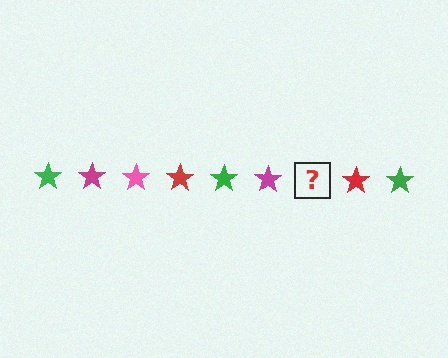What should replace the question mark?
The question mark should be replaced with a pink star.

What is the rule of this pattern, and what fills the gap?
The rule is that the pattern cycles through green, magenta, pink, red stars. The gap should be filled with a pink star.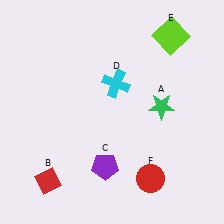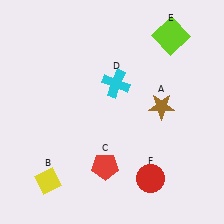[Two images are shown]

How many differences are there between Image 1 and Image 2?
There are 3 differences between the two images.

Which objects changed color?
A changed from green to brown. B changed from red to yellow. C changed from purple to red.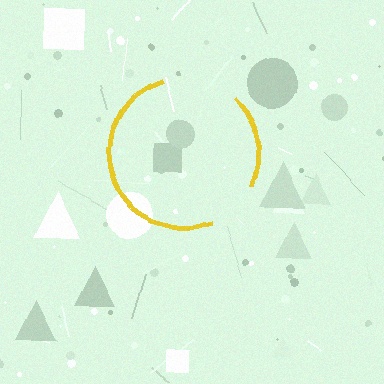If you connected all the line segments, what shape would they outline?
They would outline a circle.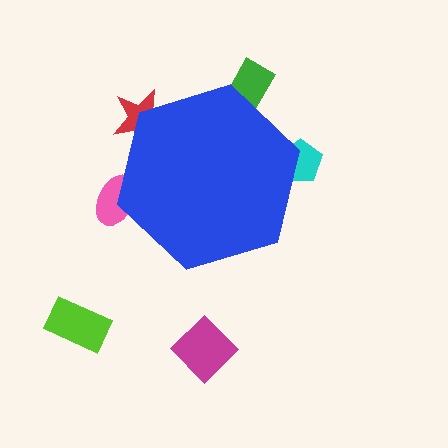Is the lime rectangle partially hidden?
No, the lime rectangle is fully visible.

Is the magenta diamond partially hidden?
No, the magenta diamond is fully visible.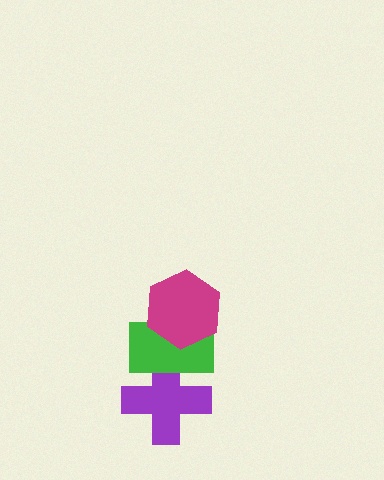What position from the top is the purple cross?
The purple cross is 3rd from the top.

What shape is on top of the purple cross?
The green rectangle is on top of the purple cross.